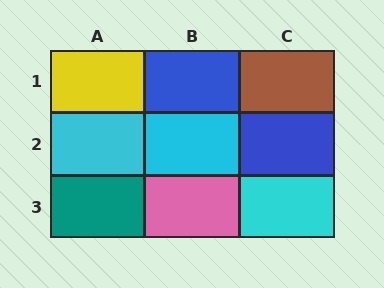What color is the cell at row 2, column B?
Cyan.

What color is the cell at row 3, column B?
Pink.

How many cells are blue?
2 cells are blue.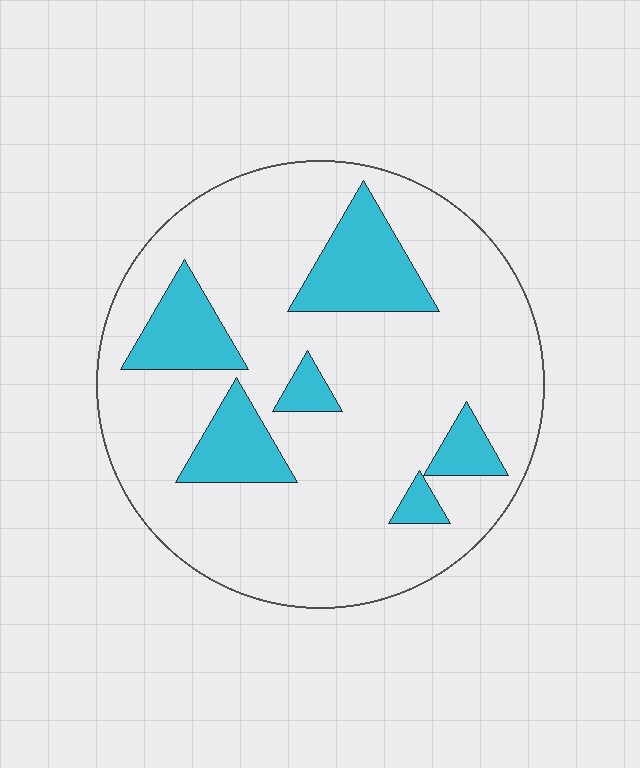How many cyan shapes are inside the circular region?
6.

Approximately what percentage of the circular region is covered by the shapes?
Approximately 20%.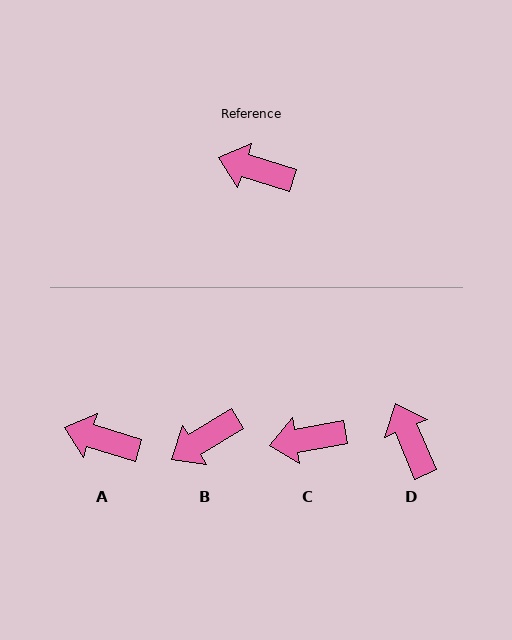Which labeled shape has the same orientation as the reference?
A.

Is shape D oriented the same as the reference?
No, it is off by about 50 degrees.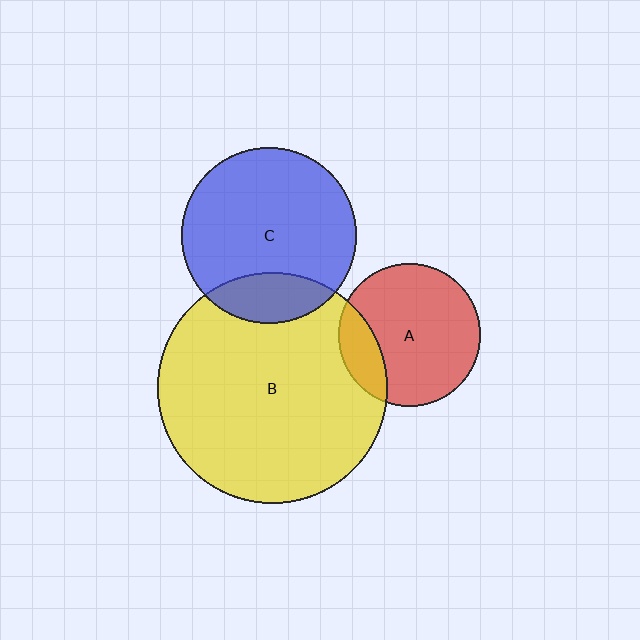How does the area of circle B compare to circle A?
Approximately 2.6 times.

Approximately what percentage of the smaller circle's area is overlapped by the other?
Approximately 20%.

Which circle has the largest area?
Circle B (yellow).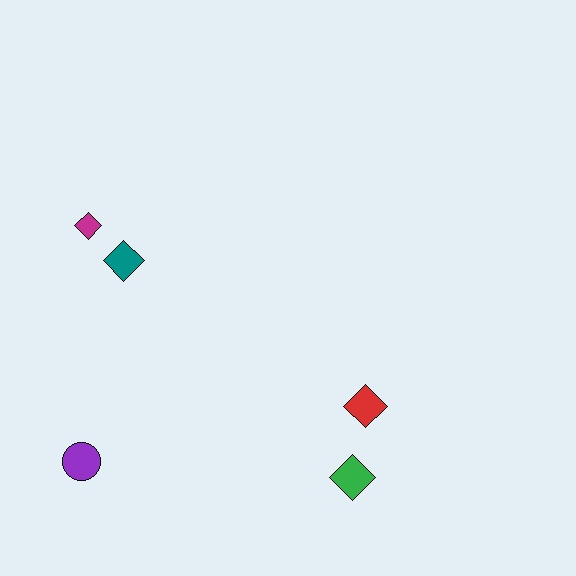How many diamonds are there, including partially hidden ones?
There are 4 diamonds.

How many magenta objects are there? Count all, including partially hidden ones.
There is 1 magenta object.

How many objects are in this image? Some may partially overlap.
There are 5 objects.